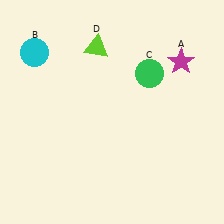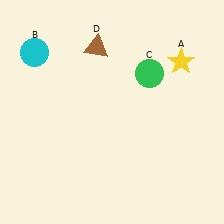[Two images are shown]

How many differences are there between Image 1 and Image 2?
There are 2 differences between the two images.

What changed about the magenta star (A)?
In Image 1, A is magenta. In Image 2, it changed to yellow.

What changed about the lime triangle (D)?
In Image 1, D is lime. In Image 2, it changed to brown.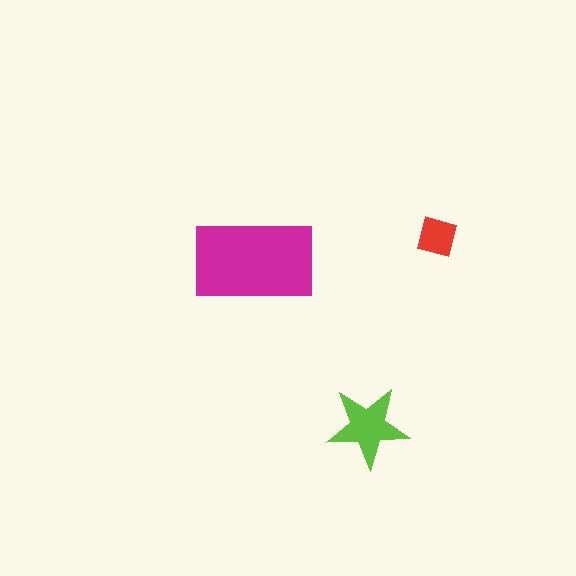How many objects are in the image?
There are 3 objects in the image.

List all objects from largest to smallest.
The magenta rectangle, the lime star, the red square.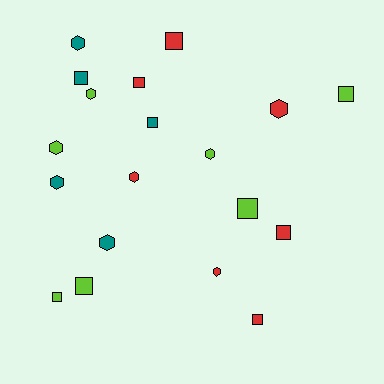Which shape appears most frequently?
Square, with 10 objects.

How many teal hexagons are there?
There are 3 teal hexagons.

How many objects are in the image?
There are 19 objects.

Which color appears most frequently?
Red, with 7 objects.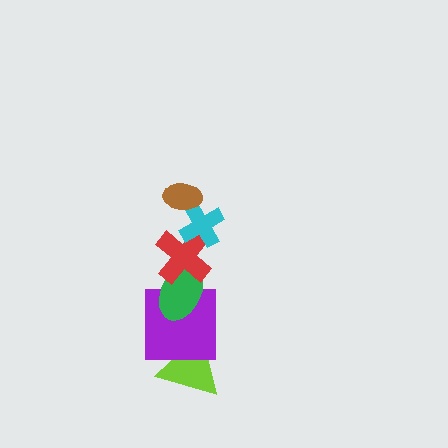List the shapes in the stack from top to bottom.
From top to bottom: the brown ellipse, the cyan cross, the red cross, the green ellipse, the purple square, the lime triangle.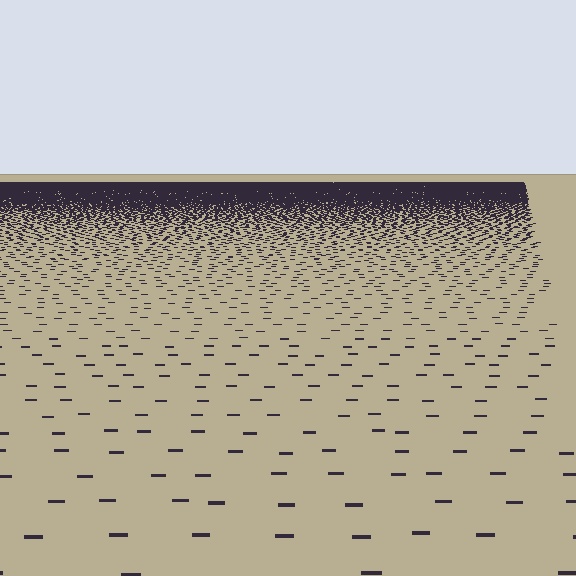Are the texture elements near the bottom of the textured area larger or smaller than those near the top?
Larger. Near the bottom, elements are closer to the viewer and appear at a bigger on-screen size.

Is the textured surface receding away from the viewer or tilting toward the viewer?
The surface is receding away from the viewer. Texture elements get smaller and denser toward the top.